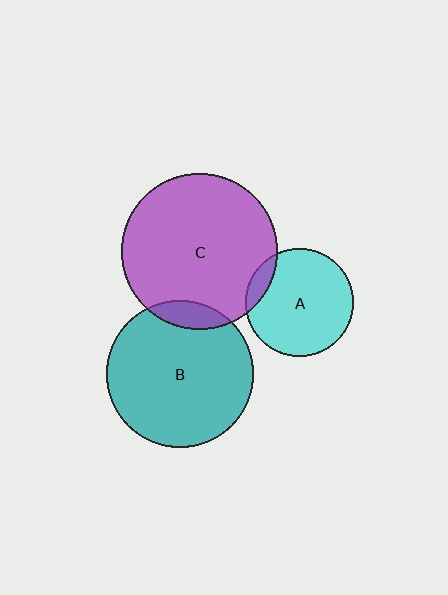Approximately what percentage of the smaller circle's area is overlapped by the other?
Approximately 10%.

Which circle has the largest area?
Circle C (purple).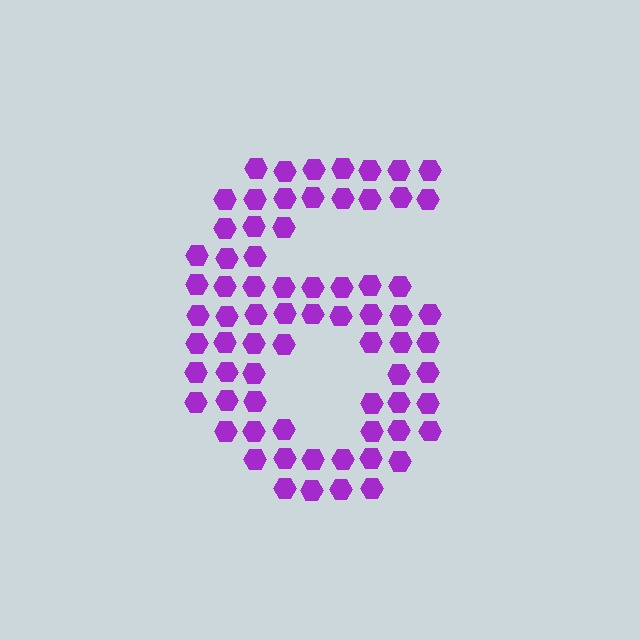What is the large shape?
The large shape is the digit 6.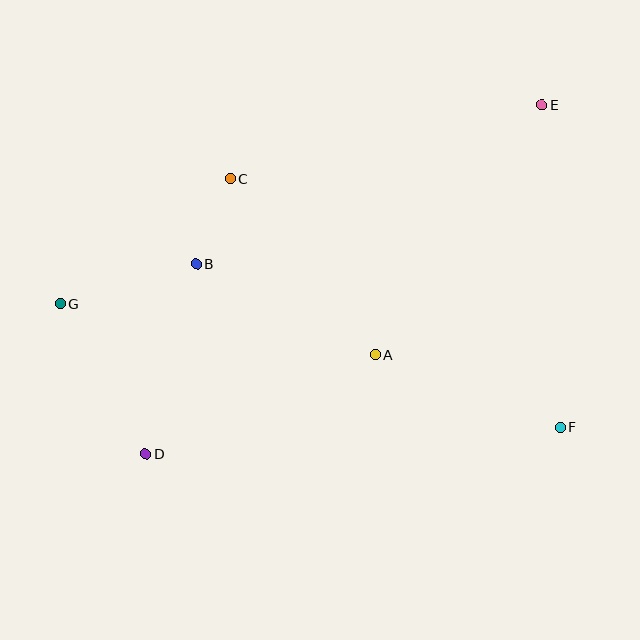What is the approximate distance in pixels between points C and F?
The distance between C and F is approximately 413 pixels.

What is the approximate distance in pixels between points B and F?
The distance between B and F is approximately 399 pixels.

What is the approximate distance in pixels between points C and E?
The distance between C and E is approximately 321 pixels.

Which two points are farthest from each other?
Points D and E are farthest from each other.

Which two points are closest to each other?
Points B and C are closest to each other.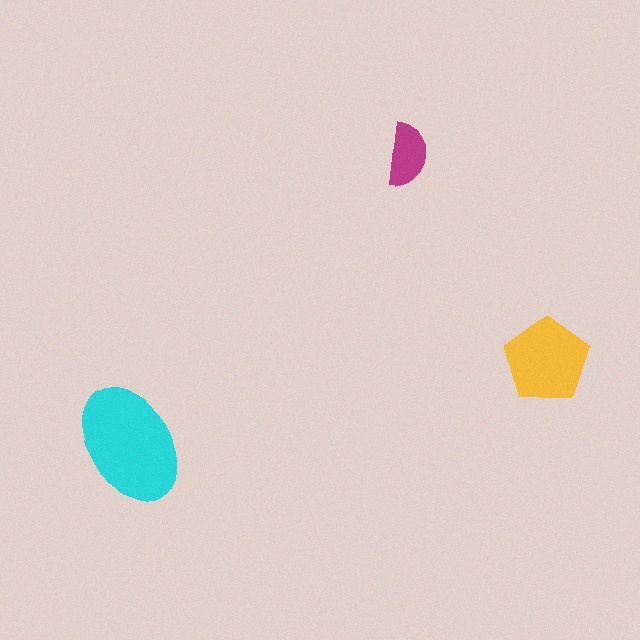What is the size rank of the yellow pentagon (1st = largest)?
2nd.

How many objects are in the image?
There are 3 objects in the image.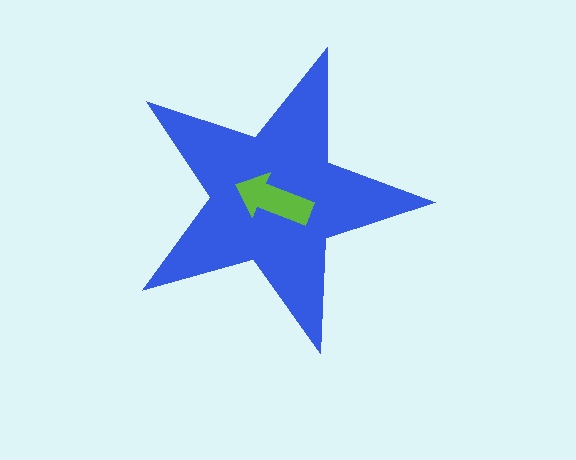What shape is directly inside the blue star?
The lime arrow.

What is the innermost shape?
The lime arrow.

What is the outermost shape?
The blue star.